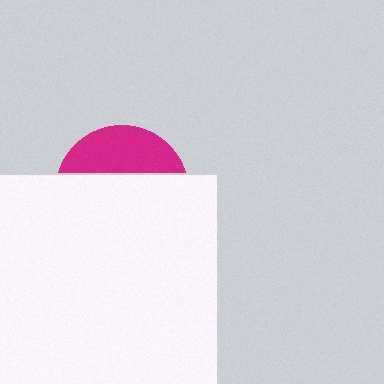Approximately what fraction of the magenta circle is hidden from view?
Roughly 67% of the magenta circle is hidden behind the white rectangle.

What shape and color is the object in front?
The object in front is a white rectangle.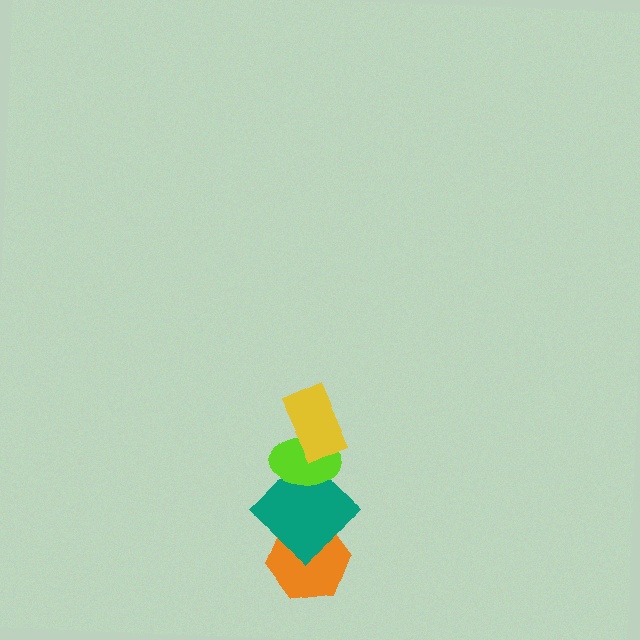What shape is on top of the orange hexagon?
The teal diamond is on top of the orange hexagon.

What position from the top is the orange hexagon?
The orange hexagon is 4th from the top.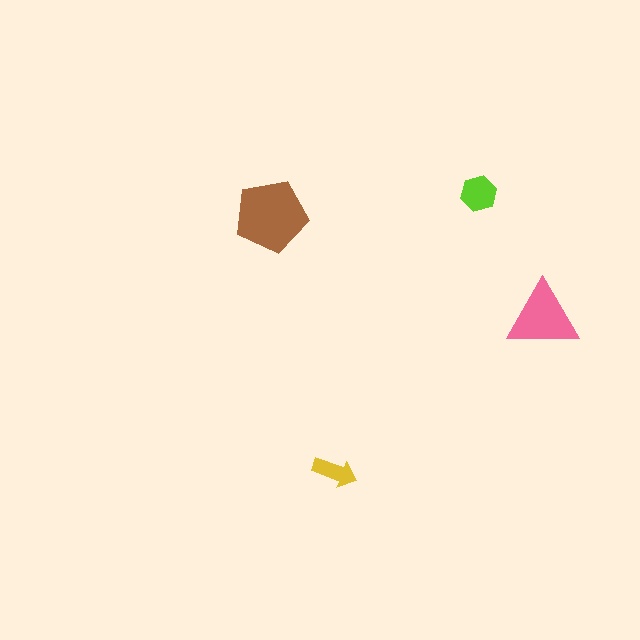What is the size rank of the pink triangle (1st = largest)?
2nd.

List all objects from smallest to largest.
The yellow arrow, the lime hexagon, the pink triangle, the brown pentagon.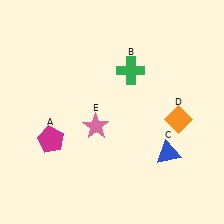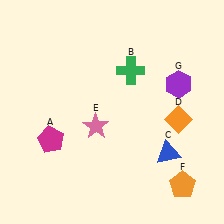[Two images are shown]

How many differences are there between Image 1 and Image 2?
There are 2 differences between the two images.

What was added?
An orange pentagon (F), a purple hexagon (G) were added in Image 2.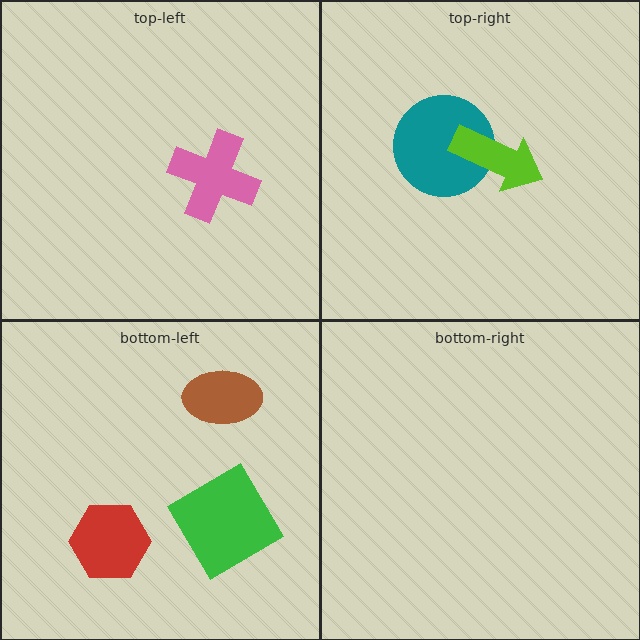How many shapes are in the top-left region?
1.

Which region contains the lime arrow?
The top-right region.